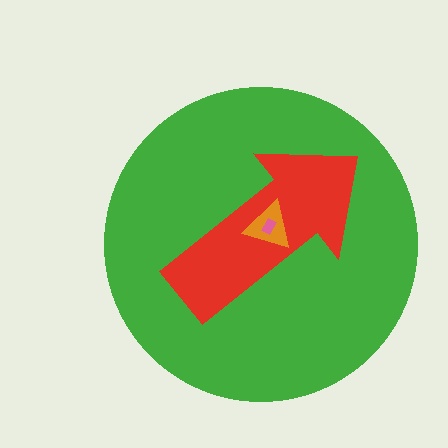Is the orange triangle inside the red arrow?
Yes.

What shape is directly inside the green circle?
The red arrow.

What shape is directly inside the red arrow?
The orange triangle.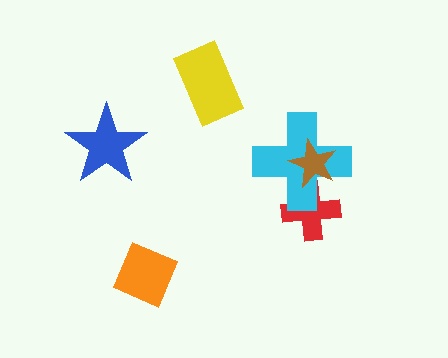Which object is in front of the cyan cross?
The brown star is in front of the cyan cross.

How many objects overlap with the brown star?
2 objects overlap with the brown star.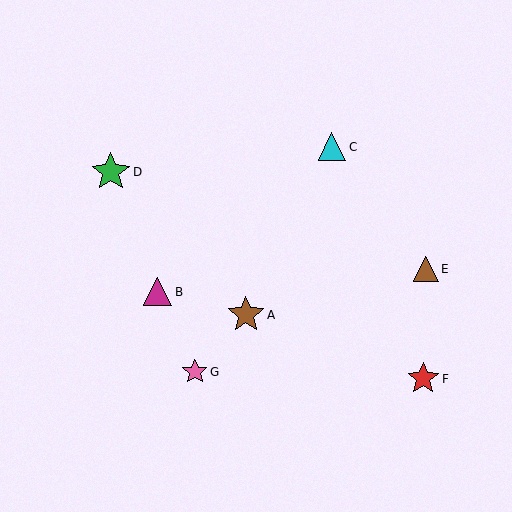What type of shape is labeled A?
Shape A is a brown star.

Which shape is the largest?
The green star (labeled D) is the largest.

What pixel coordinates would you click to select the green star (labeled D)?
Click at (111, 172) to select the green star D.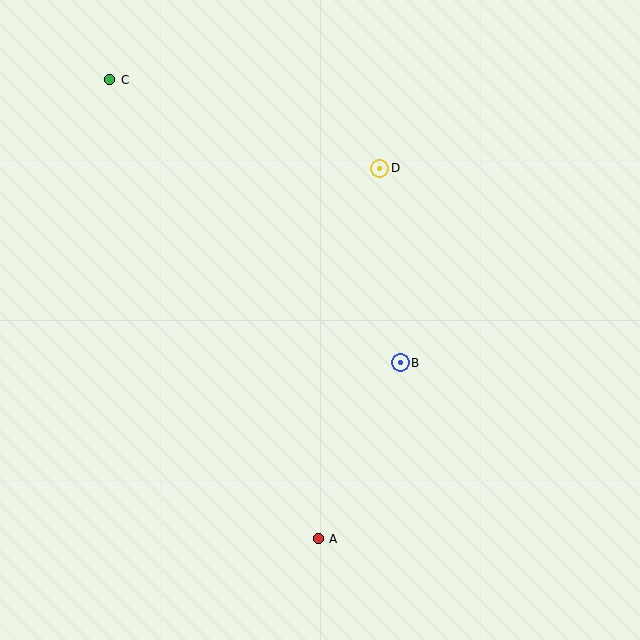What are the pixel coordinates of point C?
Point C is at (110, 80).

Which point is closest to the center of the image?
Point B at (400, 363) is closest to the center.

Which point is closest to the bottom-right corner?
Point A is closest to the bottom-right corner.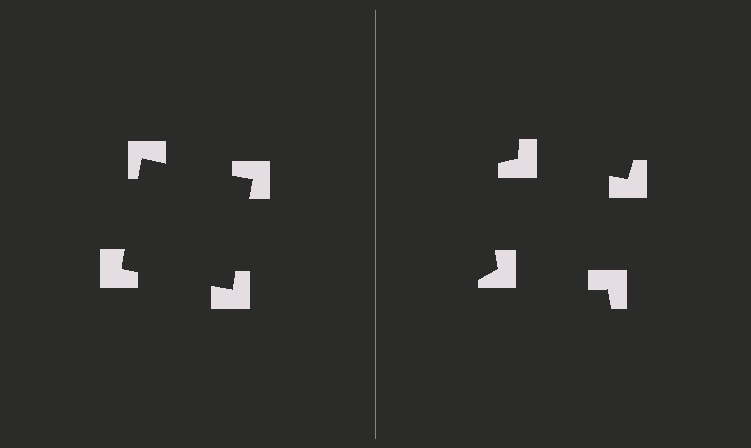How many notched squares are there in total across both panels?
8 — 4 on each side.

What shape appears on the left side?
An illusory square.